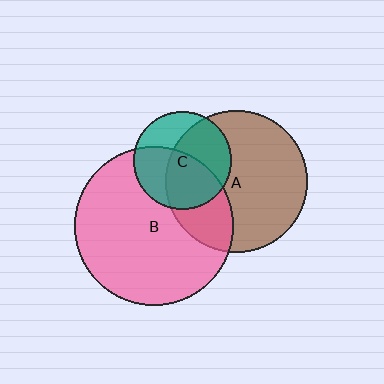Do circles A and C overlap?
Yes.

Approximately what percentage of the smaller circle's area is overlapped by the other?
Approximately 60%.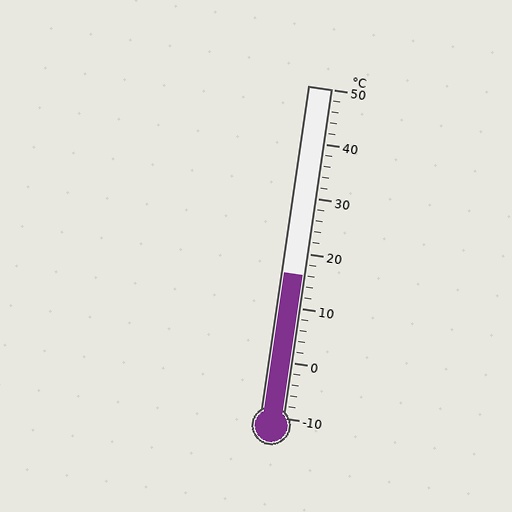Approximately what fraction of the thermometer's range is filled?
The thermometer is filled to approximately 45% of its range.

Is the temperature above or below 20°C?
The temperature is below 20°C.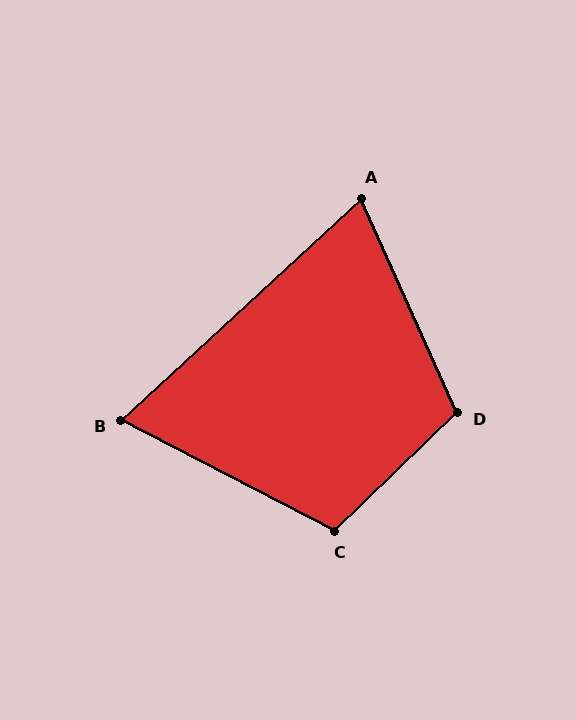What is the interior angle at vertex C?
Approximately 109 degrees (obtuse).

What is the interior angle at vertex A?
Approximately 71 degrees (acute).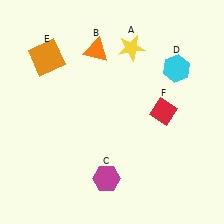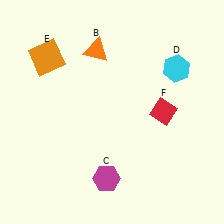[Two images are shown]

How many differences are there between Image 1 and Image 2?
There is 1 difference between the two images.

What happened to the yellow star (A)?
The yellow star (A) was removed in Image 2. It was in the top-right area of Image 1.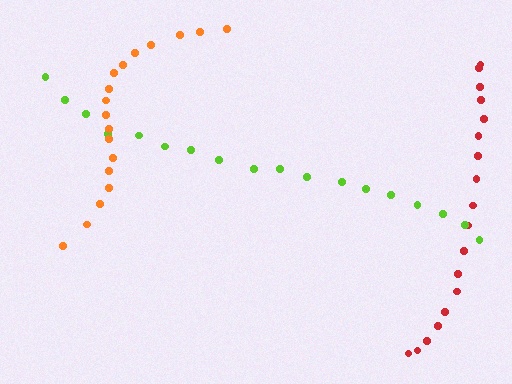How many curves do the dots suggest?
There are 3 distinct paths.